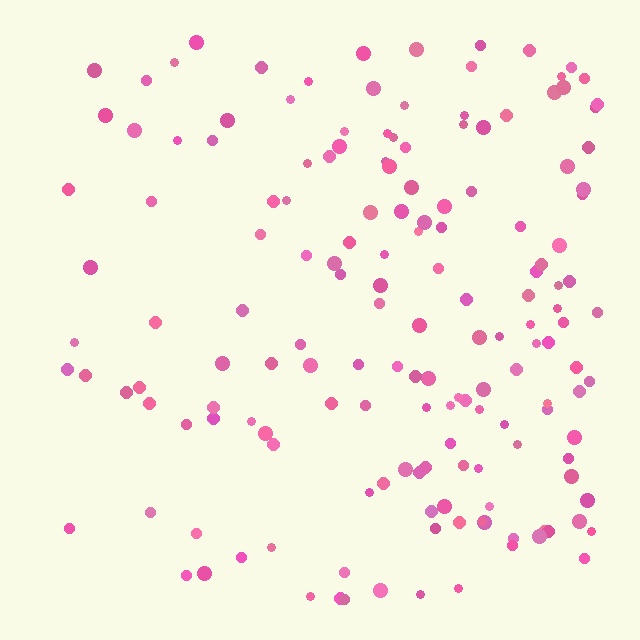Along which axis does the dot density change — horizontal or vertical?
Horizontal.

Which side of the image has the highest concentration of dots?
The right.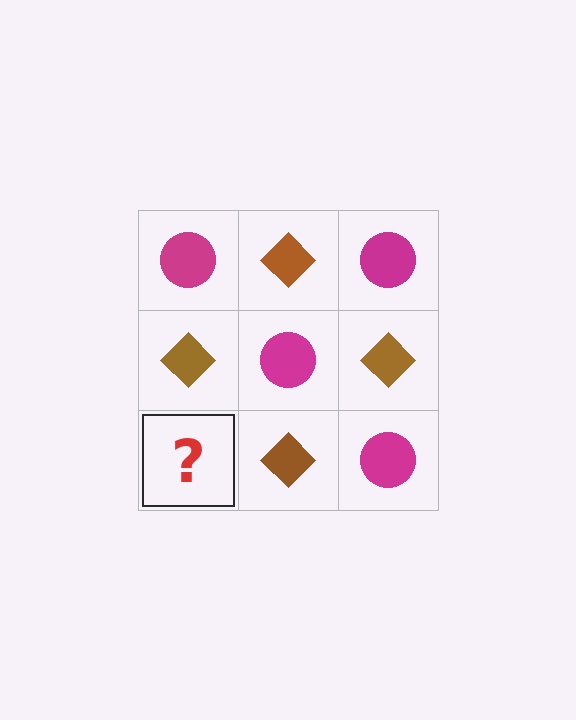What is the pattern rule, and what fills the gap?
The rule is that it alternates magenta circle and brown diamond in a checkerboard pattern. The gap should be filled with a magenta circle.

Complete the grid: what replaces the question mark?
The question mark should be replaced with a magenta circle.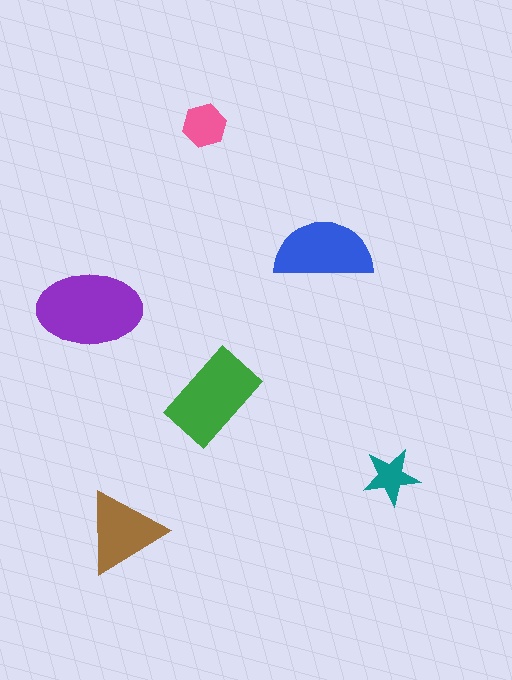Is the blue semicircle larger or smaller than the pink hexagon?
Larger.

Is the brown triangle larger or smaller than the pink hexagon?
Larger.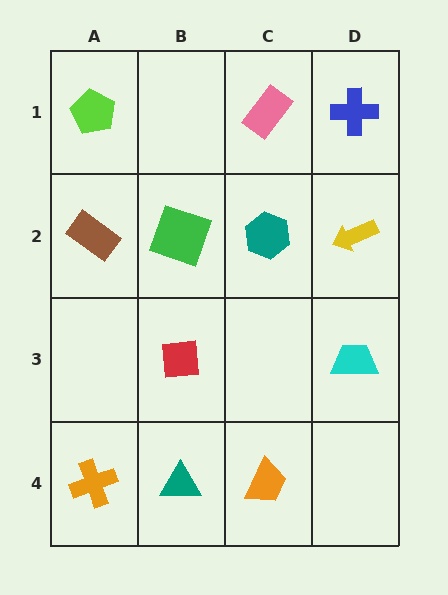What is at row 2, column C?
A teal hexagon.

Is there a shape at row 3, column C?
No, that cell is empty.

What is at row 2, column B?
A green square.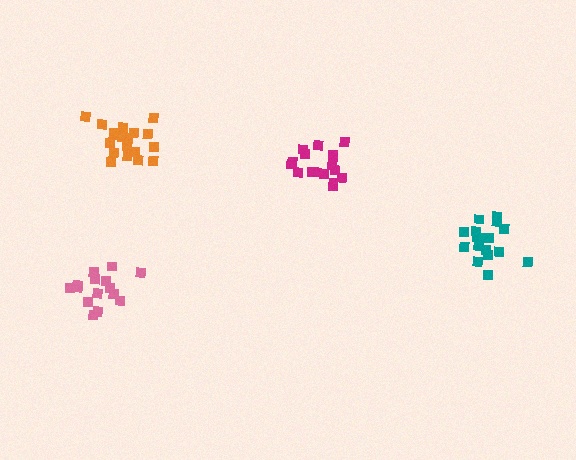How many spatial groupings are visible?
There are 4 spatial groupings.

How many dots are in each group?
Group 1: 17 dots, Group 2: 20 dots, Group 3: 16 dots, Group 4: 15 dots (68 total).